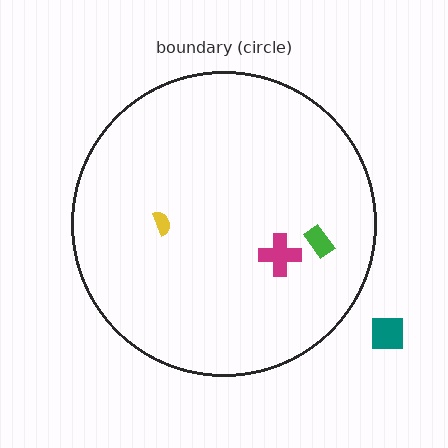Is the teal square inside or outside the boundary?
Outside.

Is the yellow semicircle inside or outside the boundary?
Inside.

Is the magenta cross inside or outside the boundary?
Inside.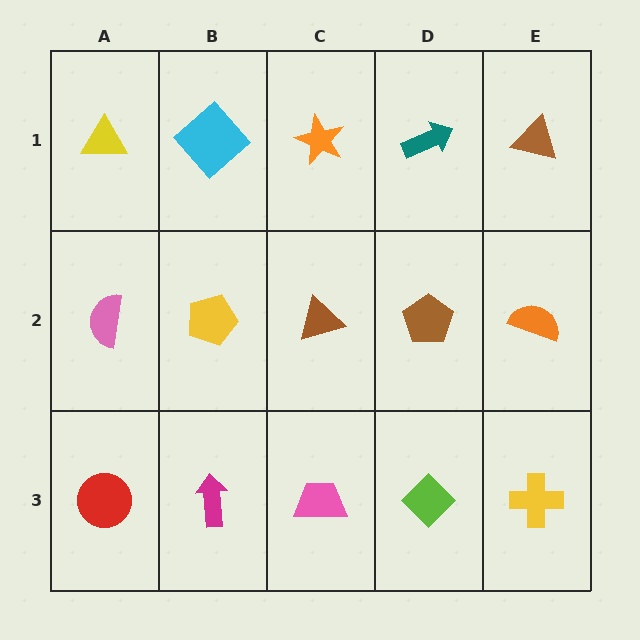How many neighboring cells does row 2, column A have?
3.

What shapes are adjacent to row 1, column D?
A brown pentagon (row 2, column D), an orange star (row 1, column C), a brown triangle (row 1, column E).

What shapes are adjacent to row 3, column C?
A brown triangle (row 2, column C), a magenta arrow (row 3, column B), a lime diamond (row 3, column D).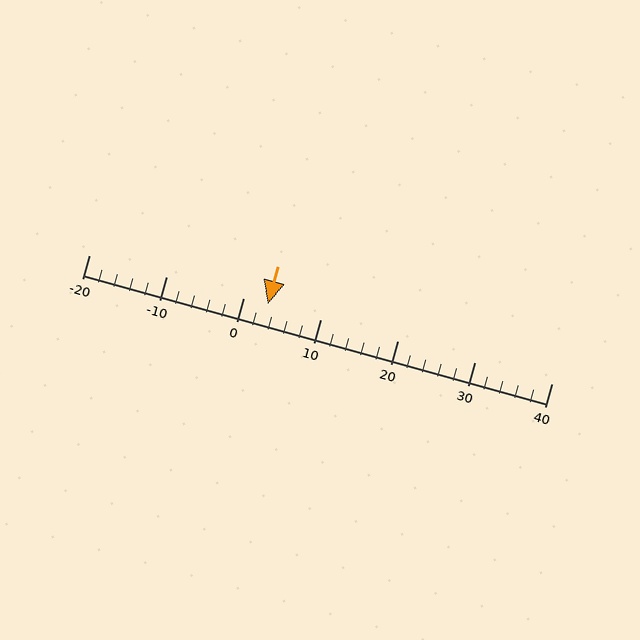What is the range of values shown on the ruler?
The ruler shows values from -20 to 40.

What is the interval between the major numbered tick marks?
The major tick marks are spaced 10 units apart.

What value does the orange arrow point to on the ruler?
The orange arrow points to approximately 3.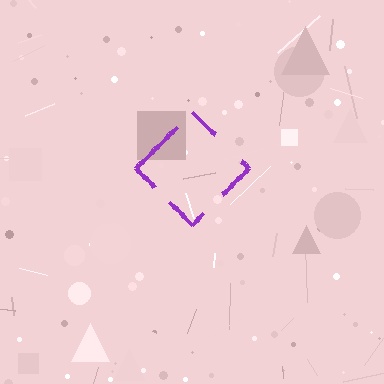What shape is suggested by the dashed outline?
The dashed outline suggests a diamond.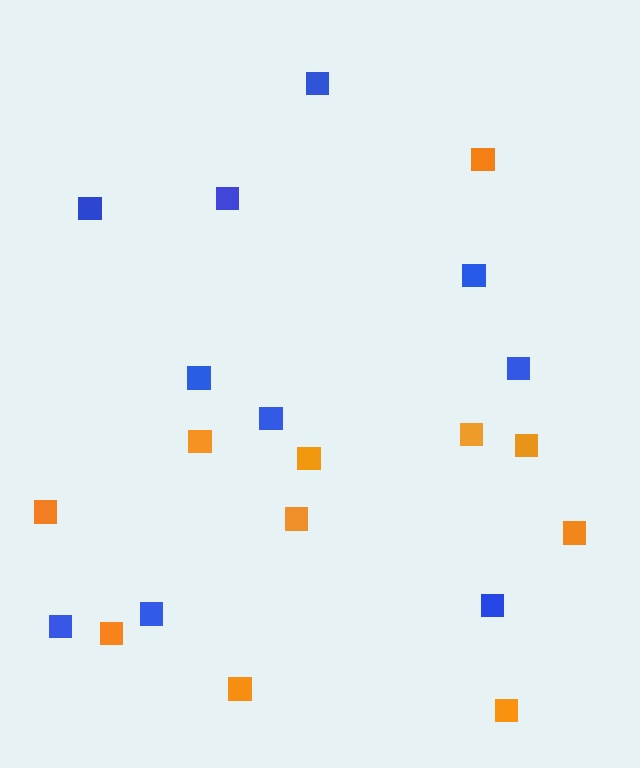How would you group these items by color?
There are 2 groups: one group of orange squares (11) and one group of blue squares (10).